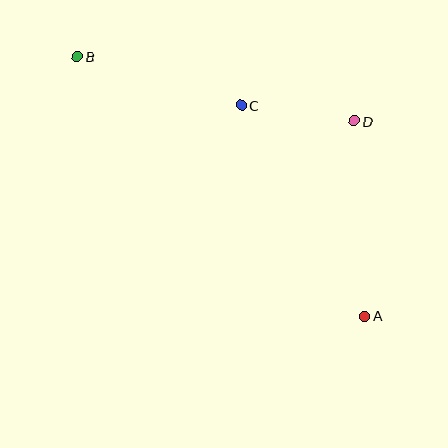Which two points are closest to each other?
Points C and D are closest to each other.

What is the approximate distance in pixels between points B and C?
The distance between B and C is approximately 171 pixels.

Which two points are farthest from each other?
Points A and B are farthest from each other.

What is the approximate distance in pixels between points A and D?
The distance between A and D is approximately 196 pixels.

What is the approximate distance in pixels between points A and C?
The distance between A and C is approximately 244 pixels.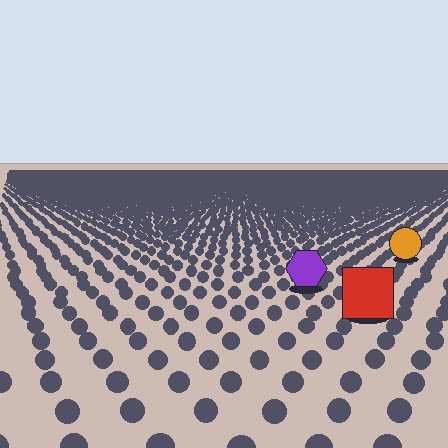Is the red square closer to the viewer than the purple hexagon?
Yes. The red square is closer — you can tell from the texture gradient: the ground texture is coarser near it.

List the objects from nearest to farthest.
From nearest to farthest: the red square, the purple hexagon, the orange circle.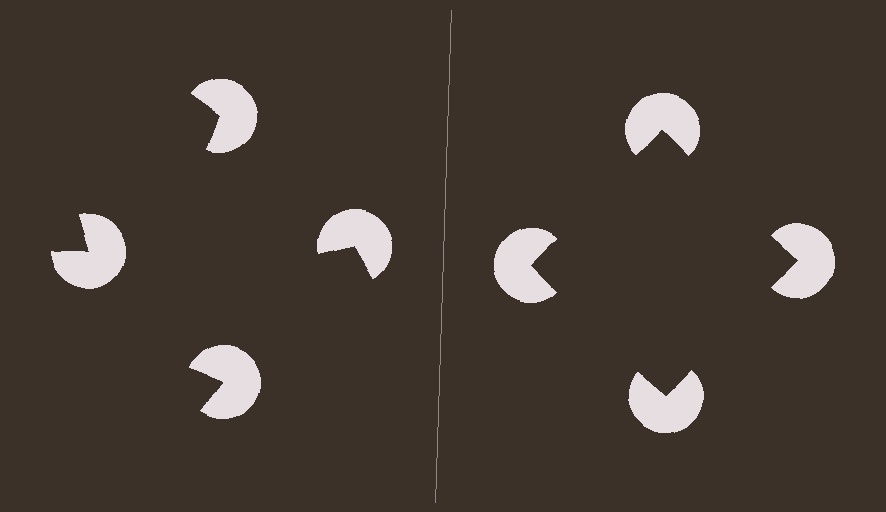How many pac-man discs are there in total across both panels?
8 — 4 on each side.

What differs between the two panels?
The pac-man discs are positioned identically on both sides; only the wedge orientations differ. On the right they align to a square; on the left they are misaligned.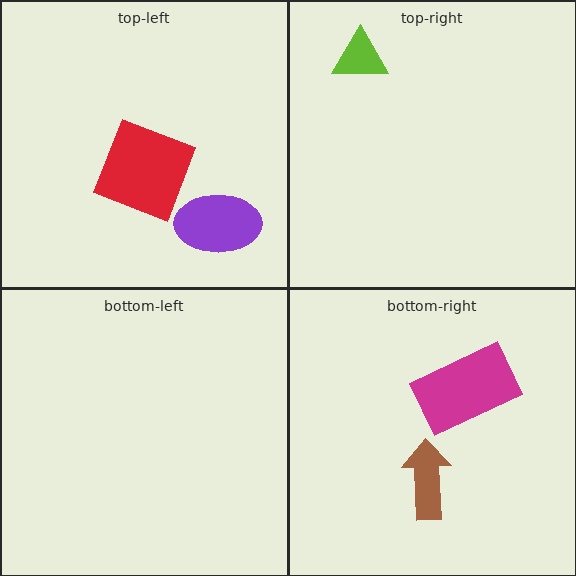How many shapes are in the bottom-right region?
2.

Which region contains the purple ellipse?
The top-left region.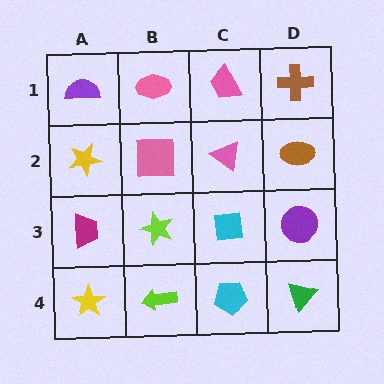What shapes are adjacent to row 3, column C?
A pink triangle (row 2, column C), a cyan pentagon (row 4, column C), a lime star (row 3, column B), a purple circle (row 3, column D).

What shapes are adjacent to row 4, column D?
A purple circle (row 3, column D), a cyan pentagon (row 4, column C).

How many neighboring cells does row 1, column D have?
2.